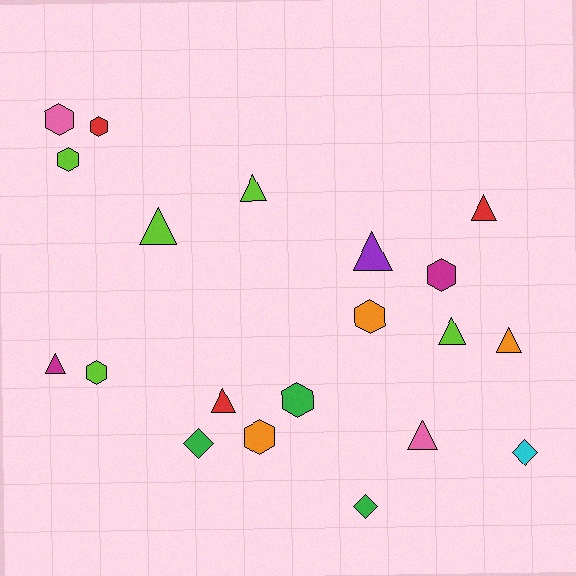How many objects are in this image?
There are 20 objects.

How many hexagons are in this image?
There are 8 hexagons.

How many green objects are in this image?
There are 3 green objects.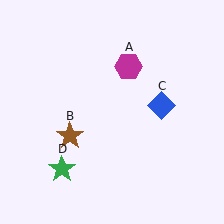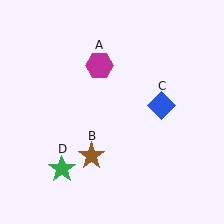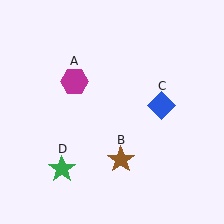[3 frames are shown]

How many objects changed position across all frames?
2 objects changed position: magenta hexagon (object A), brown star (object B).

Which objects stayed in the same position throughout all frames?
Blue diamond (object C) and green star (object D) remained stationary.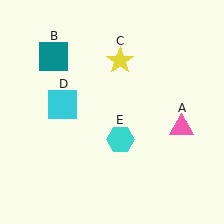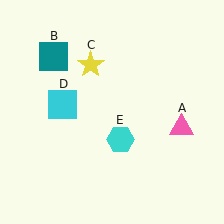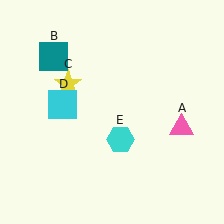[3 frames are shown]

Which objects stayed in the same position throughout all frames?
Pink triangle (object A) and teal square (object B) and cyan square (object D) and cyan hexagon (object E) remained stationary.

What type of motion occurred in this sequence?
The yellow star (object C) rotated counterclockwise around the center of the scene.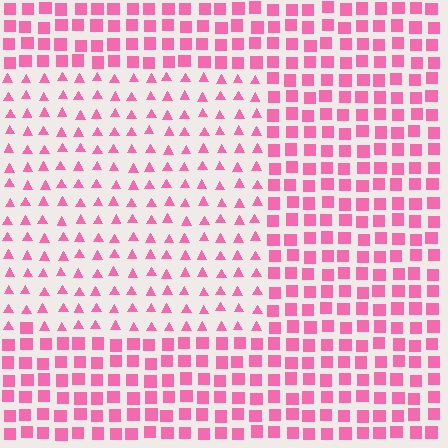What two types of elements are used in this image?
The image uses triangles inside the rectangle region and squares outside it.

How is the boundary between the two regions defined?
The boundary is defined by a change in element shape: triangles inside vs. squares outside. All elements share the same color and spacing.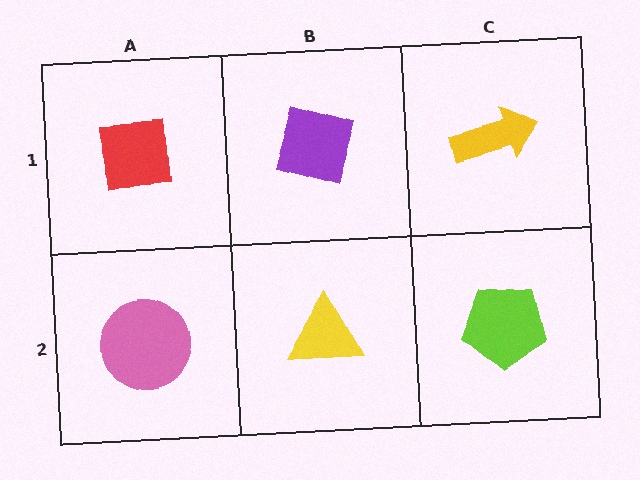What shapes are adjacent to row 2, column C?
A yellow arrow (row 1, column C), a yellow triangle (row 2, column B).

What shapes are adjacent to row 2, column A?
A red square (row 1, column A), a yellow triangle (row 2, column B).